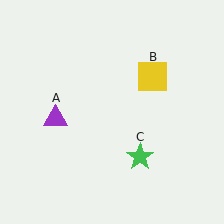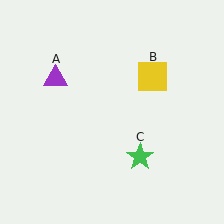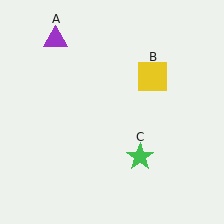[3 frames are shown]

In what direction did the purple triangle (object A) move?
The purple triangle (object A) moved up.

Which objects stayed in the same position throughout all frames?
Yellow square (object B) and green star (object C) remained stationary.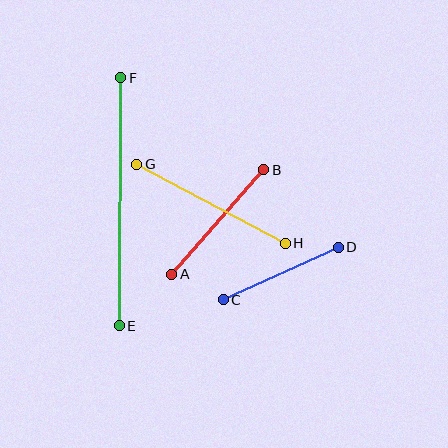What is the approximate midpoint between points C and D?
The midpoint is at approximately (281, 274) pixels.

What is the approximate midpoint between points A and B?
The midpoint is at approximately (218, 222) pixels.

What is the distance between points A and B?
The distance is approximately 139 pixels.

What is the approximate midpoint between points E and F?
The midpoint is at approximately (120, 202) pixels.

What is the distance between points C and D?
The distance is approximately 126 pixels.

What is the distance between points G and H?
The distance is approximately 168 pixels.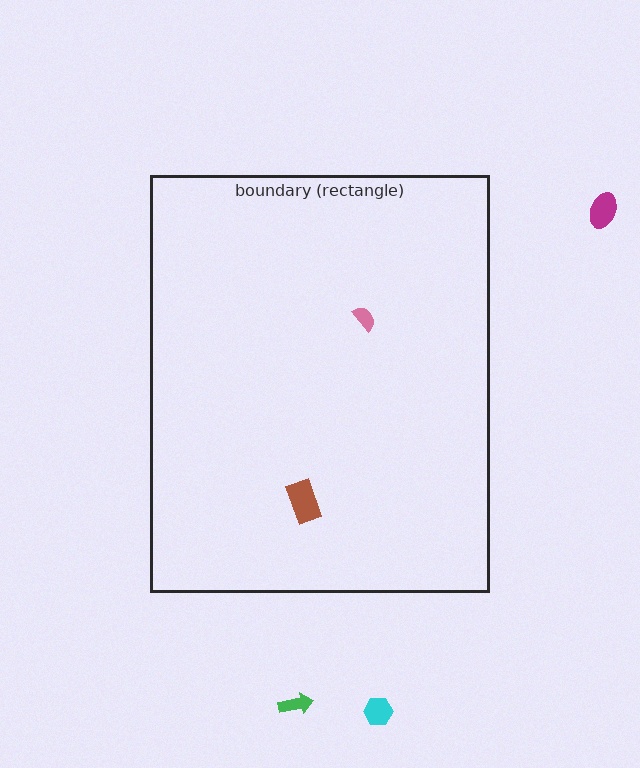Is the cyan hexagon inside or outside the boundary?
Outside.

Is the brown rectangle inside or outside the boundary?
Inside.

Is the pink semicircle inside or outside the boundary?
Inside.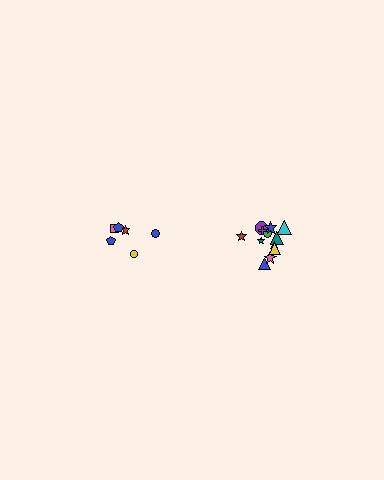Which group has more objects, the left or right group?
The right group.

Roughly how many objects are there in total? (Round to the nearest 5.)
Roughly 20 objects in total.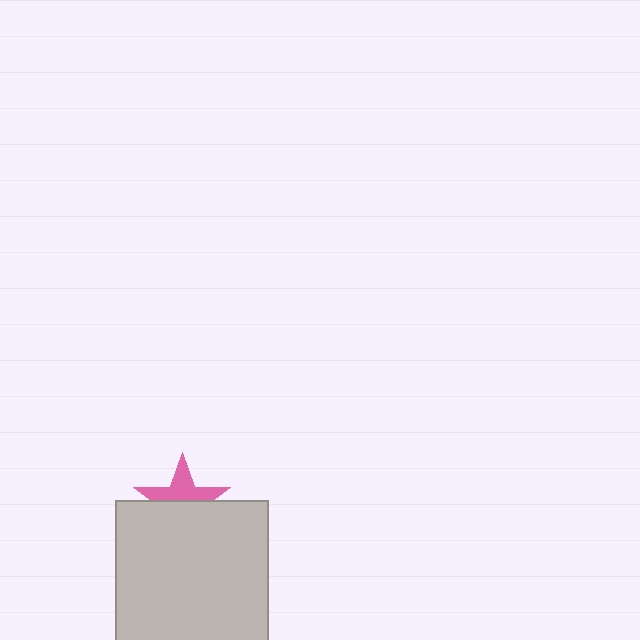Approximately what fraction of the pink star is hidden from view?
Roughly 54% of the pink star is hidden behind the light gray square.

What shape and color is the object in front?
The object in front is a light gray square.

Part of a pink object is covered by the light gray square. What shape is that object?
It is a star.